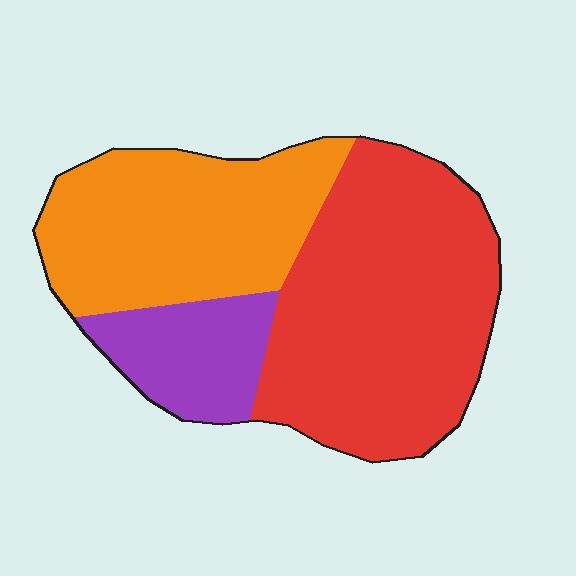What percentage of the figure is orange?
Orange covers about 35% of the figure.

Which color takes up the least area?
Purple, at roughly 15%.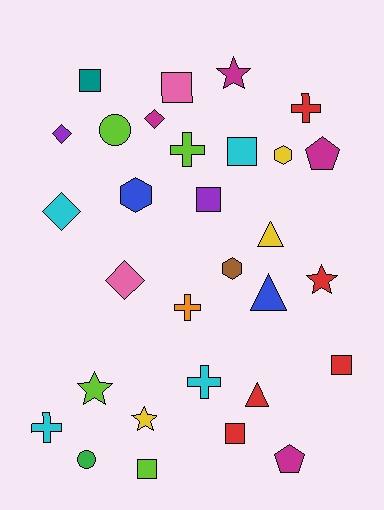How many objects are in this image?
There are 30 objects.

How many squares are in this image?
There are 7 squares.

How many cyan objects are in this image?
There are 4 cyan objects.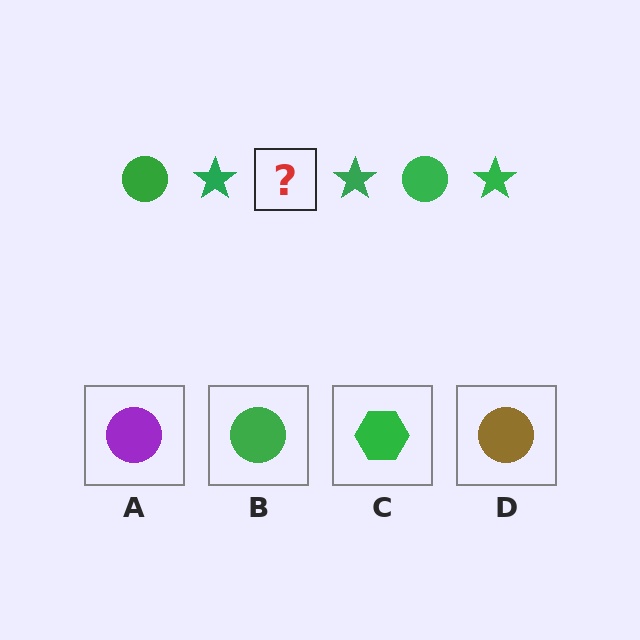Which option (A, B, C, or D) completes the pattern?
B.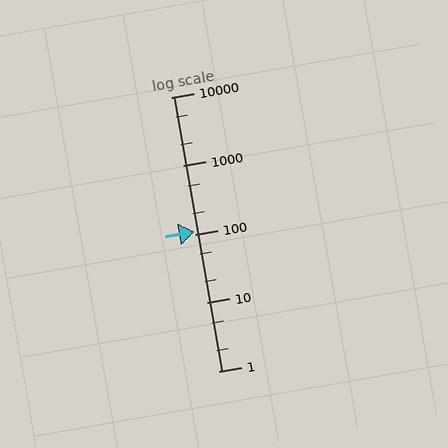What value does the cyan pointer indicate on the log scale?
The pointer indicates approximately 110.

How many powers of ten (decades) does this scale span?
The scale spans 4 decades, from 1 to 10000.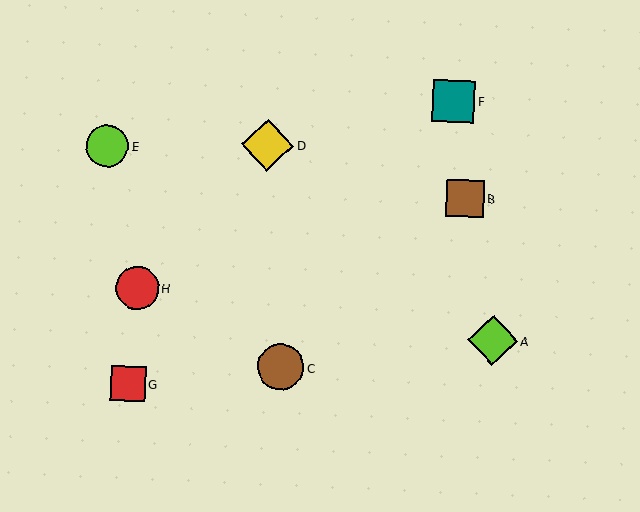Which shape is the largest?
The yellow diamond (labeled D) is the largest.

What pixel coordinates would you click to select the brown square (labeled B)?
Click at (465, 198) to select the brown square B.